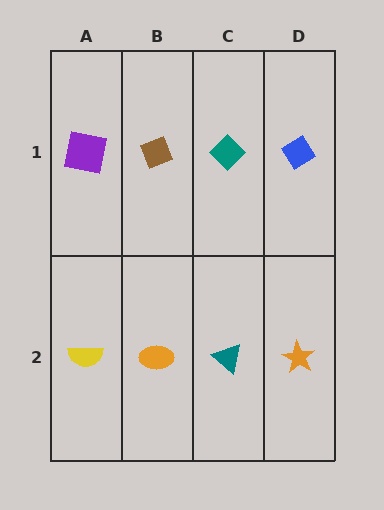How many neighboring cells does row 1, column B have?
3.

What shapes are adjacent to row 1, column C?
A teal triangle (row 2, column C), a brown diamond (row 1, column B), a blue diamond (row 1, column D).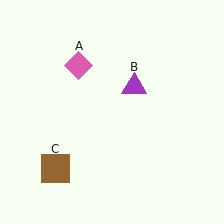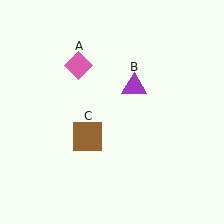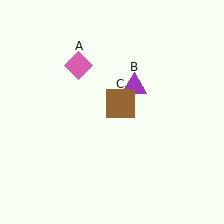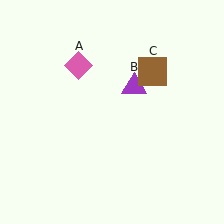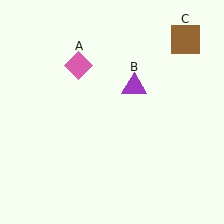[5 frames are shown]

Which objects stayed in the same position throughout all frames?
Pink diamond (object A) and purple triangle (object B) remained stationary.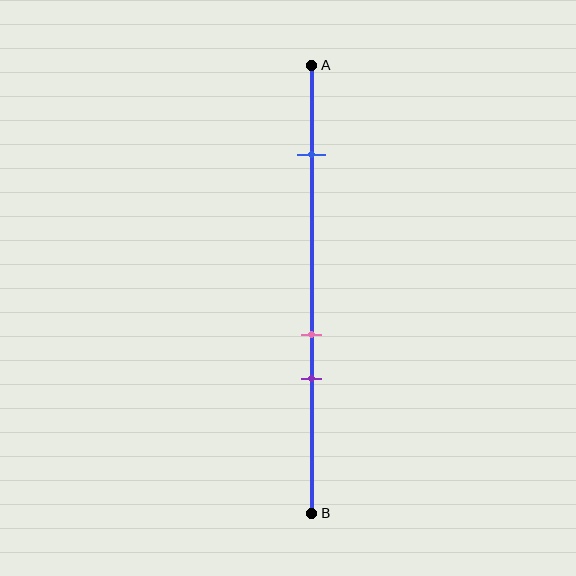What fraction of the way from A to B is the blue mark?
The blue mark is approximately 20% (0.2) of the way from A to B.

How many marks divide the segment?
There are 3 marks dividing the segment.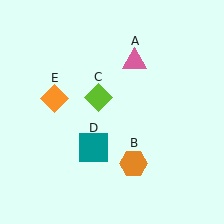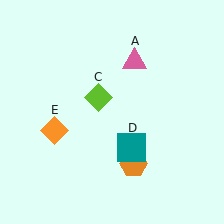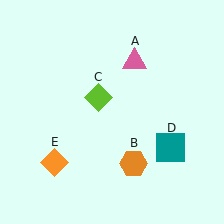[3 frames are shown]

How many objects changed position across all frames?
2 objects changed position: teal square (object D), orange diamond (object E).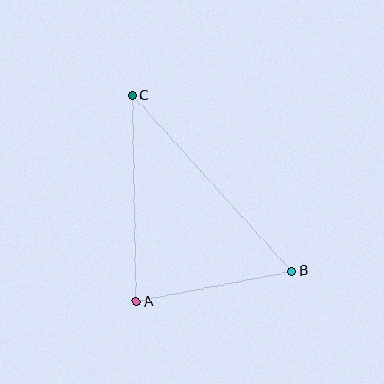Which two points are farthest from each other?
Points B and C are farthest from each other.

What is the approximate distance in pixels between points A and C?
The distance between A and C is approximately 206 pixels.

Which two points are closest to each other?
Points A and B are closest to each other.